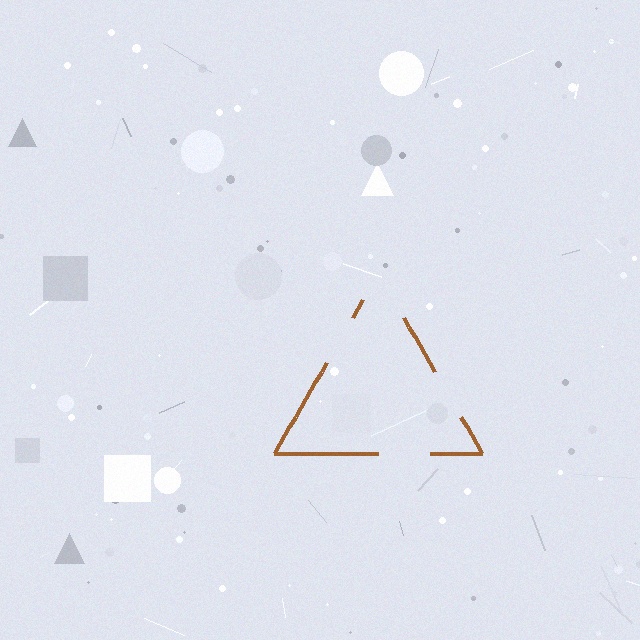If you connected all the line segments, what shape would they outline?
They would outline a triangle.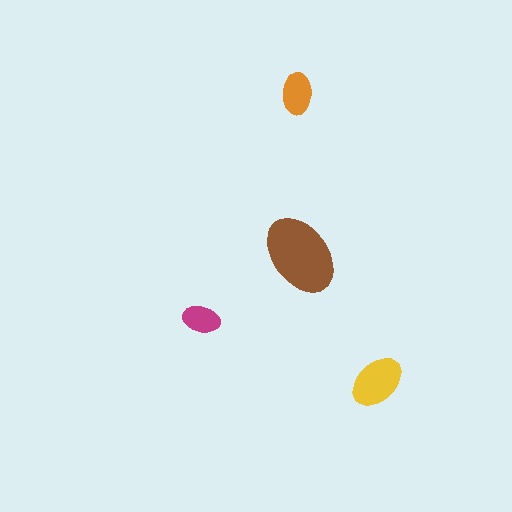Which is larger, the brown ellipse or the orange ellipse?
The brown one.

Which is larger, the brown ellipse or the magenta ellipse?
The brown one.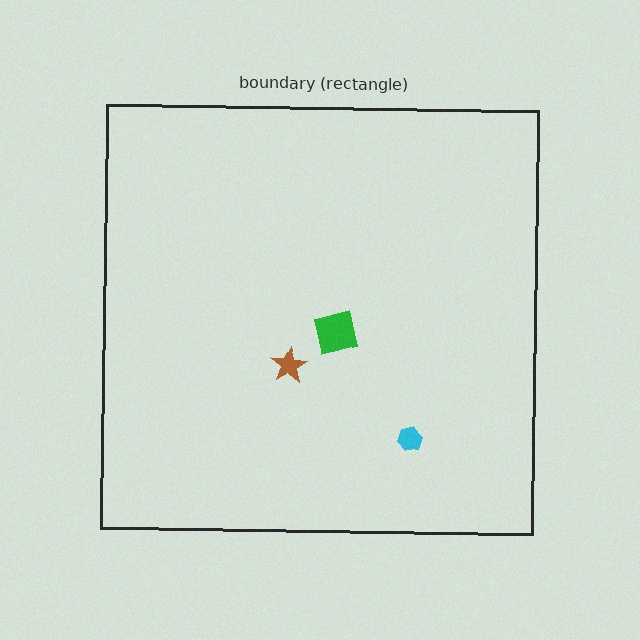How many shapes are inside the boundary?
3 inside, 0 outside.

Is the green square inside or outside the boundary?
Inside.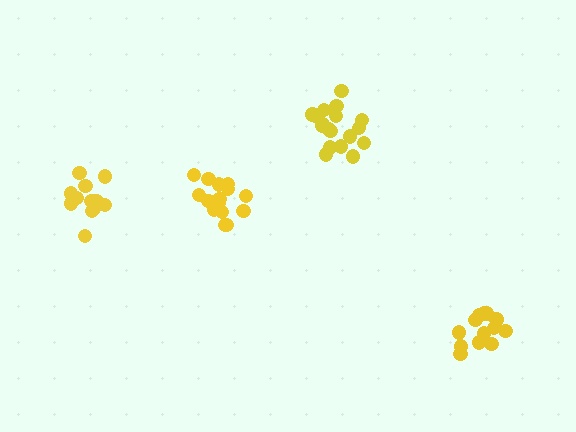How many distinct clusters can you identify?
There are 4 distinct clusters.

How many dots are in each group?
Group 1: 18 dots, Group 2: 13 dots, Group 3: 15 dots, Group 4: 14 dots (60 total).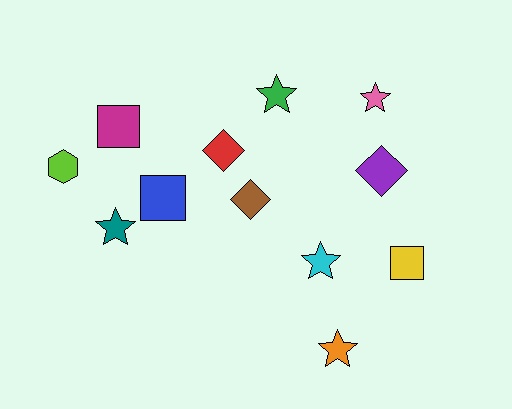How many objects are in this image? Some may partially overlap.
There are 12 objects.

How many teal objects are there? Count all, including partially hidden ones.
There is 1 teal object.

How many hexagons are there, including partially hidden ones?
There is 1 hexagon.